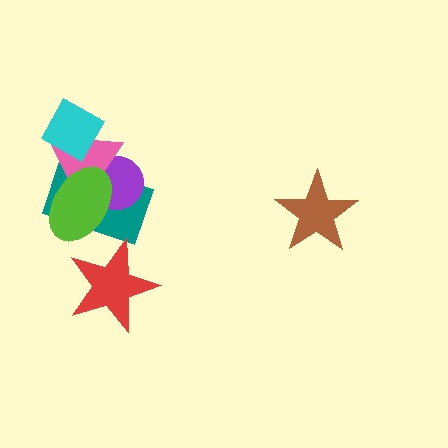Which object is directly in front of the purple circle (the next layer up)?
The pink triangle is directly in front of the purple circle.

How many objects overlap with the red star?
1 object overlaps with the red star.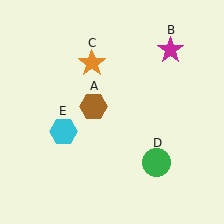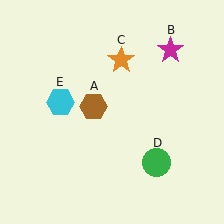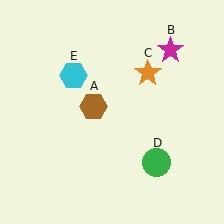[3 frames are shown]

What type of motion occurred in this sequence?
The orange star (object C), cyan hexagon (object E) rotated clockwise around the center of the scene.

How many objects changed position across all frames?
2 objects changed position: orange star (object C), cyan hexagon (object E).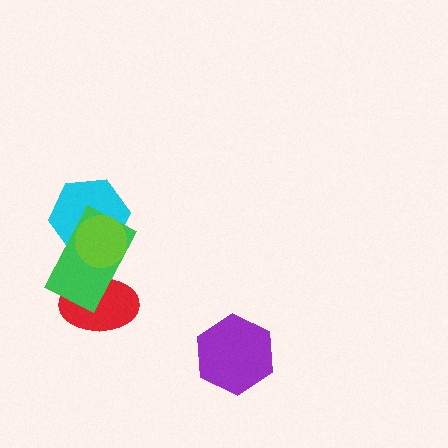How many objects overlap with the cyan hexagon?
2 objects overlap with the cyan hexagon.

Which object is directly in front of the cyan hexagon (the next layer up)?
The green rectangle is directly in front of the cyan hexagon.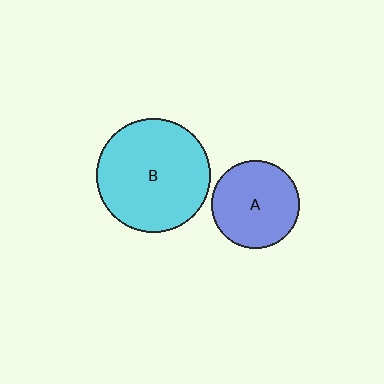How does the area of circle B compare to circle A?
Approximately 1.7 times.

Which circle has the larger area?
Circle B (cyan).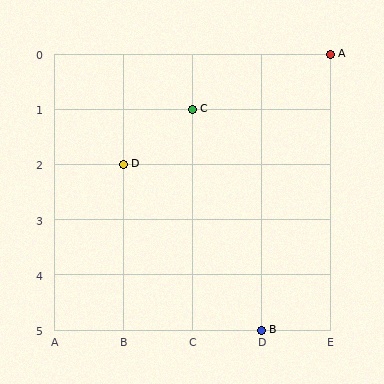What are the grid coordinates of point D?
Point D is at grid coordinates (B, 2).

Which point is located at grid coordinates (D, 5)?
Point B is at (D, 5).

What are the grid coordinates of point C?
Point C is at grid coordinates (C, 1).